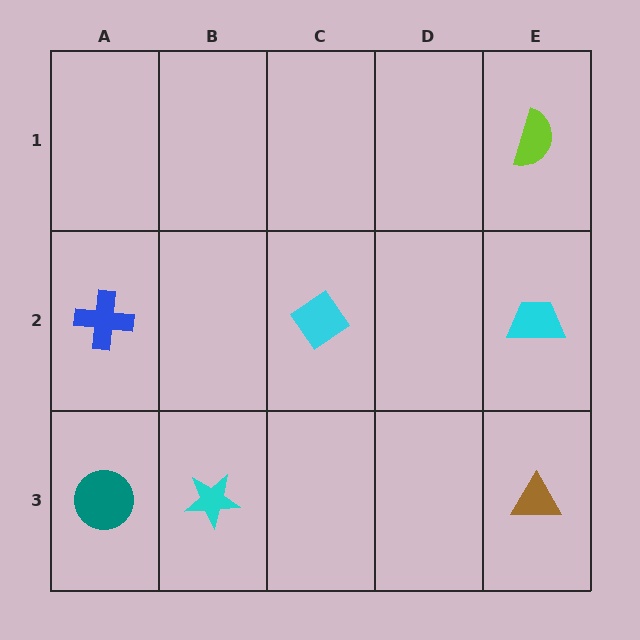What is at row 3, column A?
A teal circle.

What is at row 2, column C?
A cyan diamond.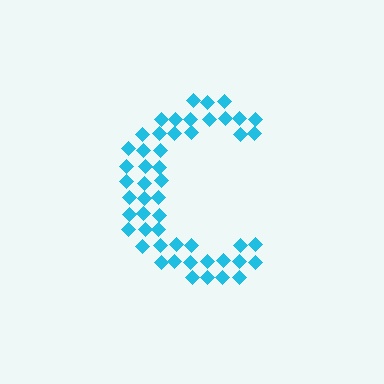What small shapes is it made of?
It is made of small diamonds.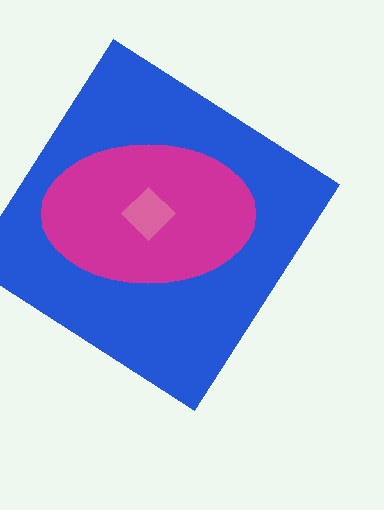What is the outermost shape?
The blue diamond.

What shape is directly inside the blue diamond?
The magenta ellipse.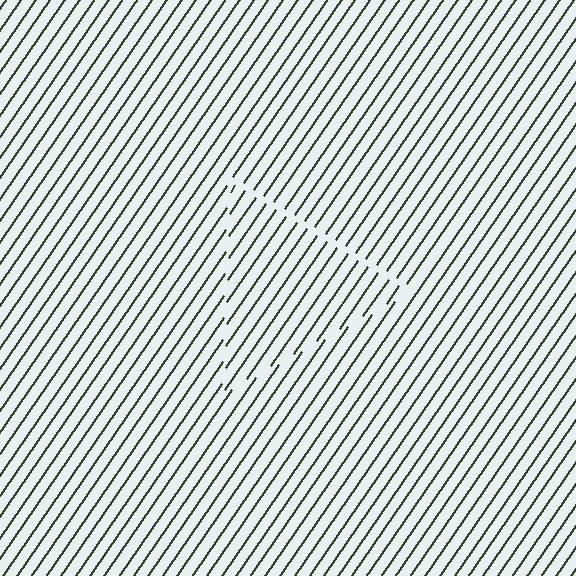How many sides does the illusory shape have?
3 sides — the line-ends trace a triangle.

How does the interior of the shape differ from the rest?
The interior of the shape contains the same grating, shifted by half a period — the contour is defined by the phase discontinuity where line-ends from the inner and outer gratings abut.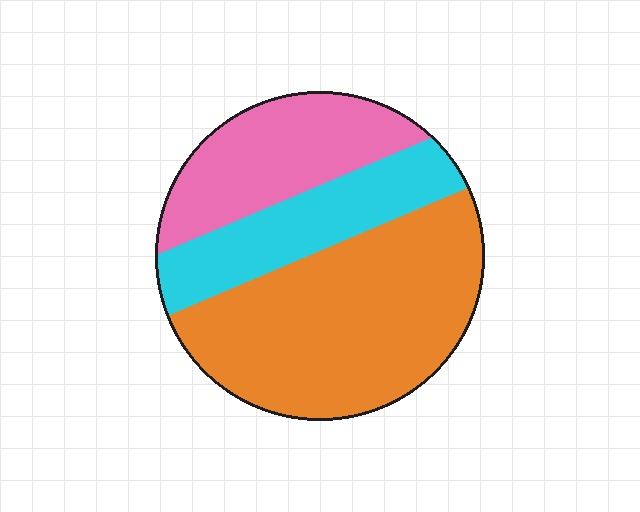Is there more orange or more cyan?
Orange.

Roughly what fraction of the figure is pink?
Pink takes up about one quarter (1/4) of the figure.